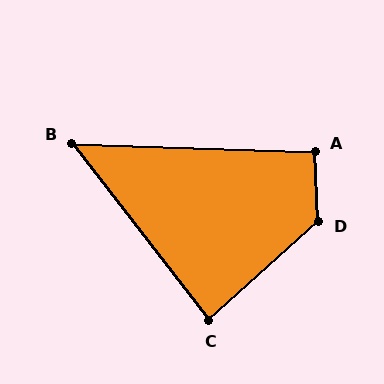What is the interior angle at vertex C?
Approximately 86 degrees (approximately right).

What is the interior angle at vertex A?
Approximately 94 degrees (approximately right).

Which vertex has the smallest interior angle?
B, at approximately 50 degrees.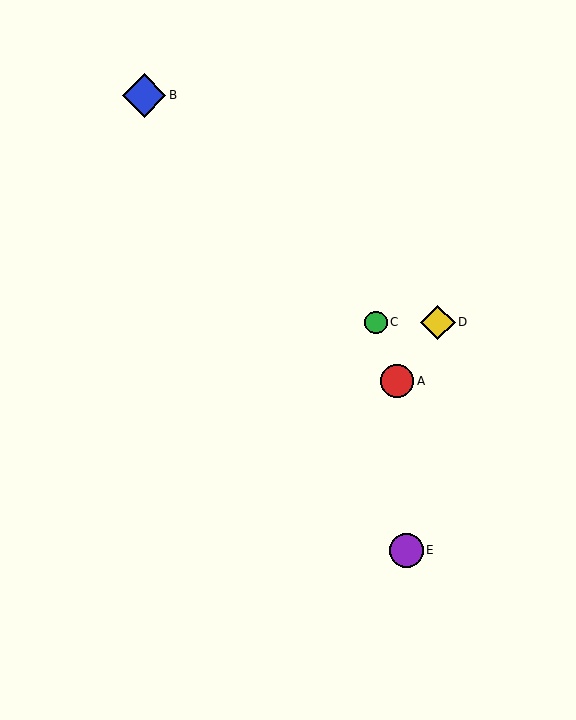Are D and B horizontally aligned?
No, D is at y≈322 and B is at y≈95.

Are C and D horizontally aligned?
Yes, both are at y≈322.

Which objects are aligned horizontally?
Objects C, D are aligned horizontally.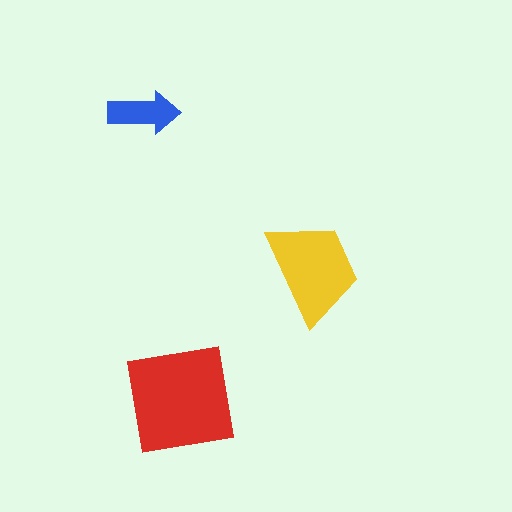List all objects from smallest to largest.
The blue arrow, the yellow trapezoid, the red square.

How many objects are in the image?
There are 3 objects in the image.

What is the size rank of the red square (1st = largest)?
1st.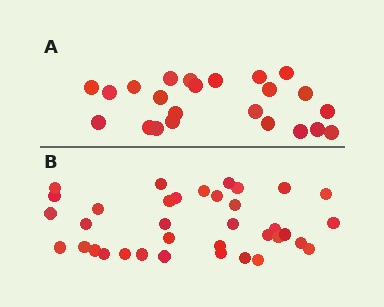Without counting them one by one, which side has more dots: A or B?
Region B (the bottom region) has more dots.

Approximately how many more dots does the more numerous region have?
Region B has approximately 15 more dots than region A.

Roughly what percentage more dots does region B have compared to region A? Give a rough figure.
About 55% more.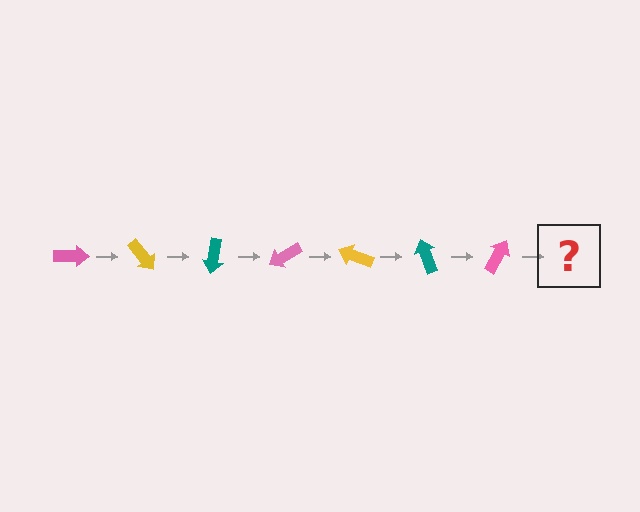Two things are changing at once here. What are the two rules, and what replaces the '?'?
The two rules are that it rotates 50 degrees each step and the color cycles through pink, yellow, and teal. The '?' should be a yellow arrow, rotated 350 degrees from the start.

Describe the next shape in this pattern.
It should be a yellow arrow, rotated 350 degrees from the start.